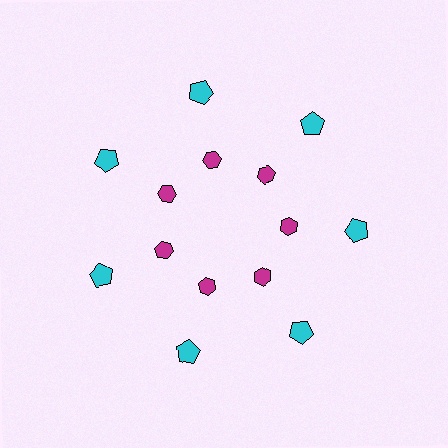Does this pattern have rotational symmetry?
Yes, this pattern has 7-fold rotational symmetry. It looks the same after rotating 51 degrees around the center.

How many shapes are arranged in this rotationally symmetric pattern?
There are 14 shapes, arranged in 7 groups of 2.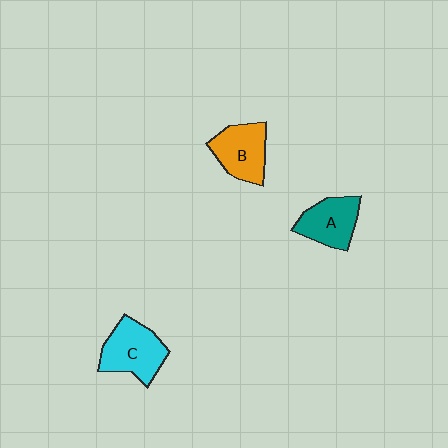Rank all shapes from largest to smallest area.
From largest to smallest: C (cyan), B (orange), A (teal).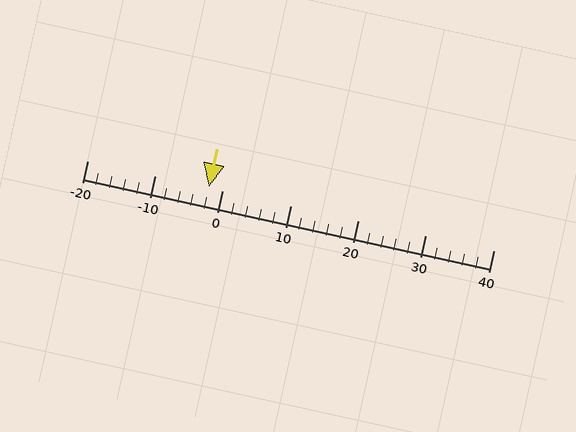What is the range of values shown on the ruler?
The ruler shows values from -20 to 40.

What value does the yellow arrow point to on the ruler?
The yellow arrow points to approximately -2.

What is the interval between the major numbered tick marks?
The major tick marks are spaced 10 units apart.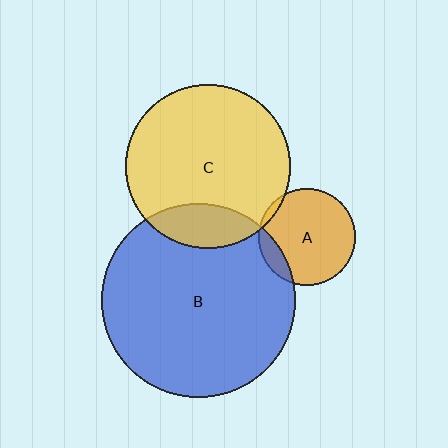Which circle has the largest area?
Circle B (blue).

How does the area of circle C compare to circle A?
Approximately 2.9 times.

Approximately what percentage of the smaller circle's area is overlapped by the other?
Approximately 5%.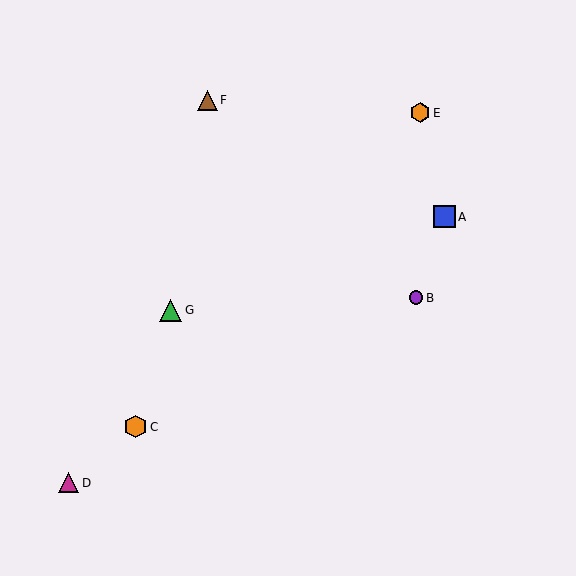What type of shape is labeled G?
Shape G is a green triangle.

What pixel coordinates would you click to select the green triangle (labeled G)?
Click at (170, 310) to select the green triangle G.